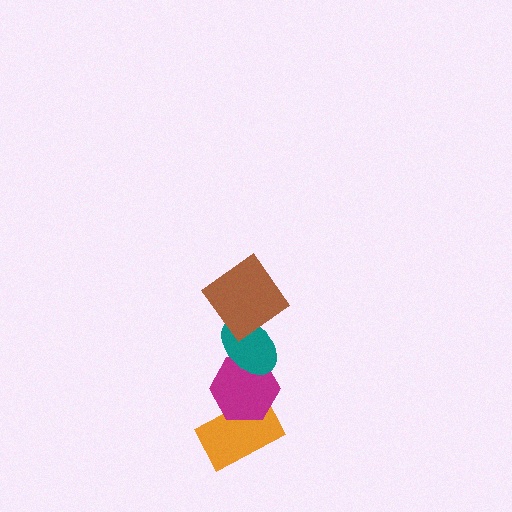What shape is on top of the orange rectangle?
The magenta hexagon is on top of the orange rectangle.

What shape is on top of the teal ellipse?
The brown diamond is on top of the teal ellipse.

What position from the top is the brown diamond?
The brown diamond is 1st from the top.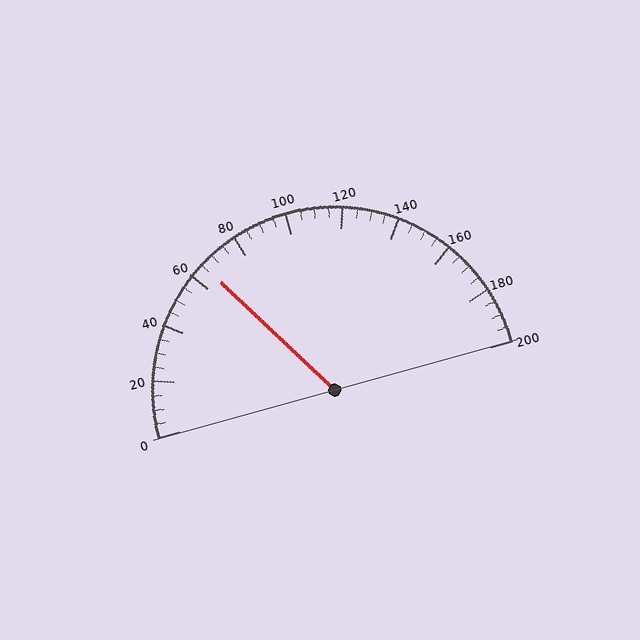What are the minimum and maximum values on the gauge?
The gauge ranges from 0 to 200.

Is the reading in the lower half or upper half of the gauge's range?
The reading is in the lower half of the range (0 to 200).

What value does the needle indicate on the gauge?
The needle indicates approximately 65.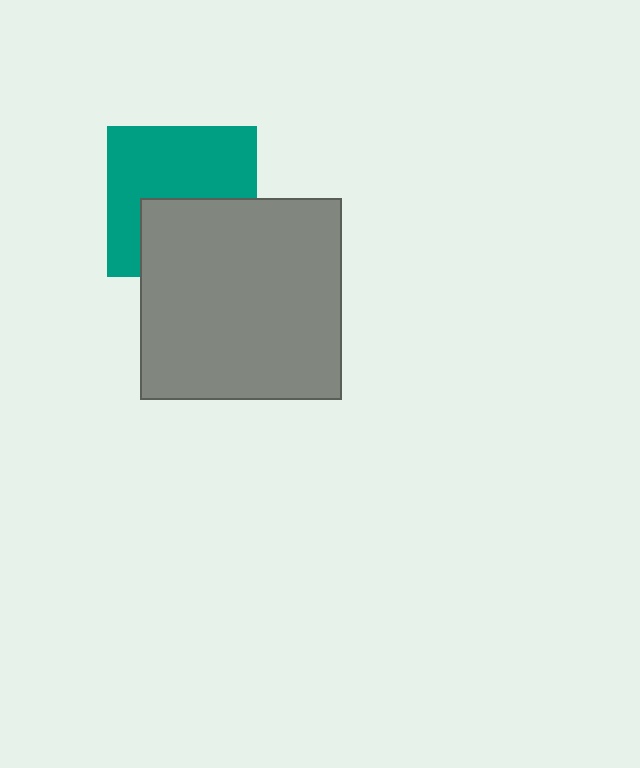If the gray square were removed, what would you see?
You would see the complete teal square.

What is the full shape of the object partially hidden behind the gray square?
The partially hidden object is a teal square.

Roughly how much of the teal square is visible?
About half of it is visible (roughly 59%).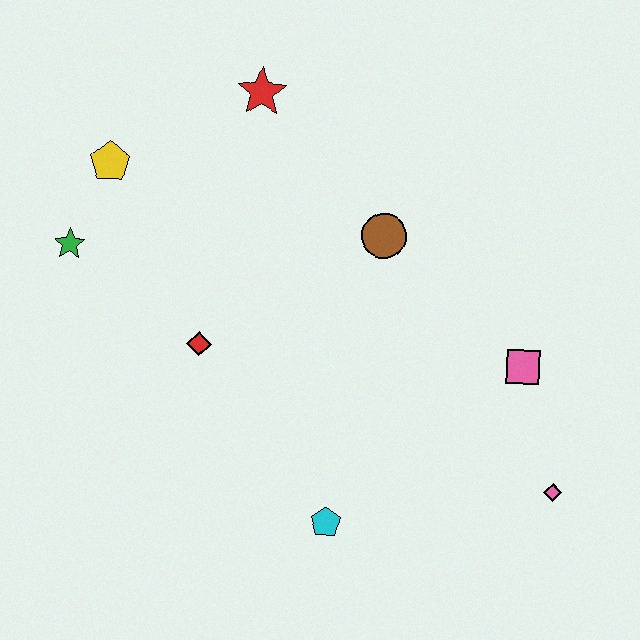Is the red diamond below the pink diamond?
No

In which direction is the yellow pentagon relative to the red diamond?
The yellow pentagon is above the red diamond.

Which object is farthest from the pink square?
The green star is farthest from the pink square.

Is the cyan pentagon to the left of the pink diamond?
Yes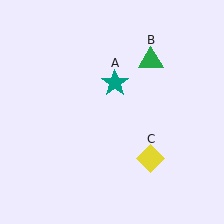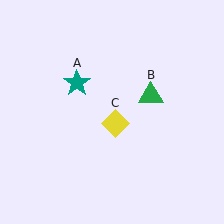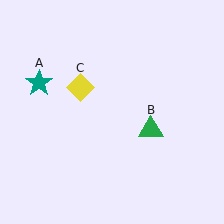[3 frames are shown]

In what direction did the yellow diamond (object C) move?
The yellow diamond (object C) moved up and to the left.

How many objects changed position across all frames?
3 objects changed position: teal star (object A), green triangle (object B), yellow diamond (object C).